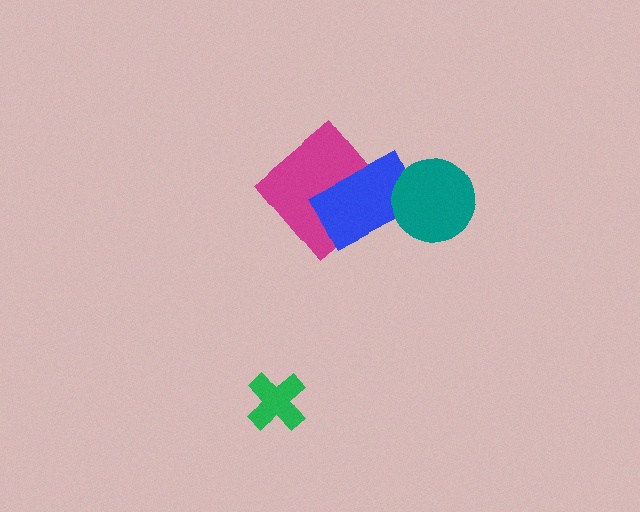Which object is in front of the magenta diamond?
The blue rectangle is in front of the magenta diamond.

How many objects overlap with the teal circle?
1 object overlaps with the teal circle.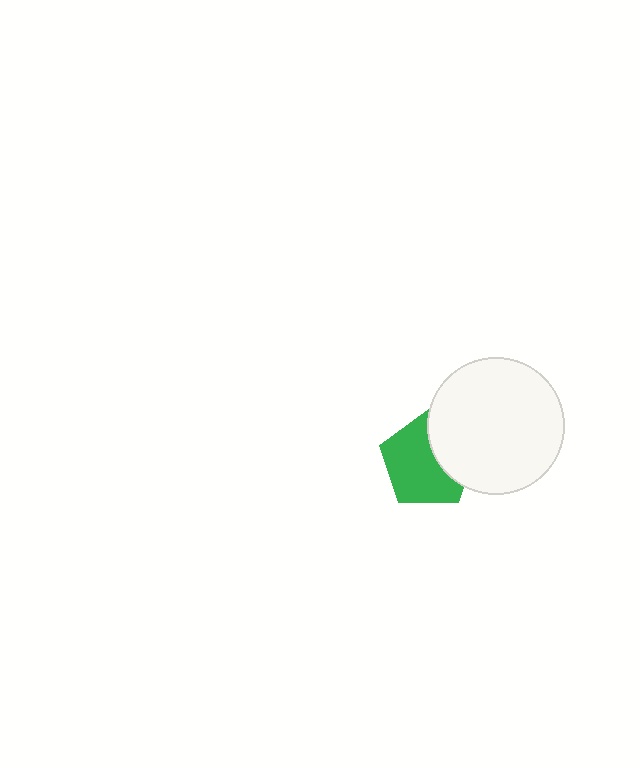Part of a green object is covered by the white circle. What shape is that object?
It is a pentagon.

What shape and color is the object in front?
The object in front is a white circle.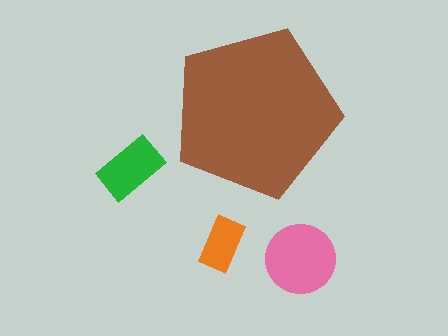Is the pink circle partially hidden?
No, the pink circle is fully visible.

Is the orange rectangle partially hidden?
No, the orange rectangle is fully visible.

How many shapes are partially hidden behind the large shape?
0 shapes are partially hidden.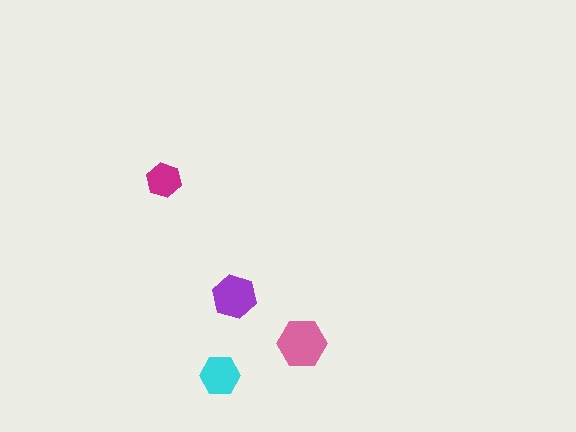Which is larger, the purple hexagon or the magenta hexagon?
The purple one.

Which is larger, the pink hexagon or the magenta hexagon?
The pink one.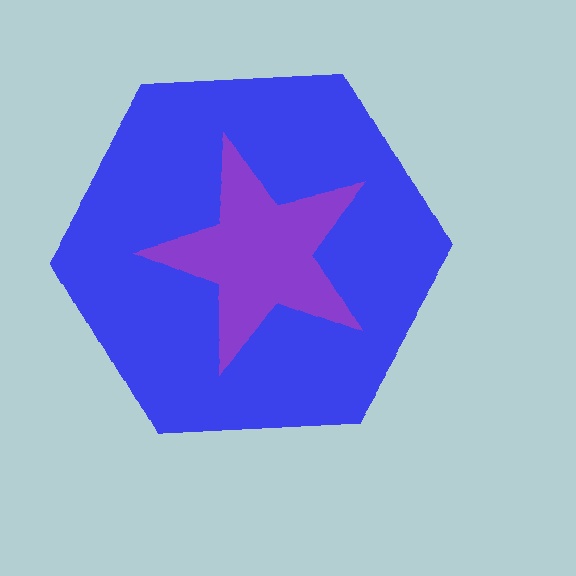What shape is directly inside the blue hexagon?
The purple star.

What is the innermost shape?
The purple star.